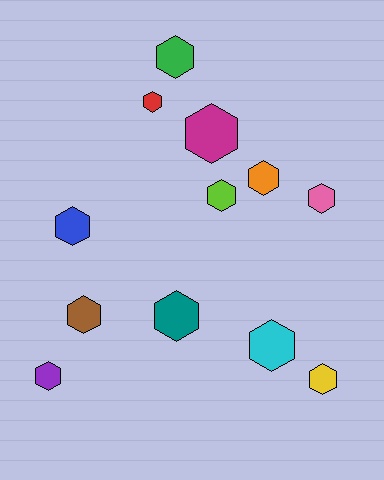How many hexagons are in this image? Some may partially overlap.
There are 12 hexagons.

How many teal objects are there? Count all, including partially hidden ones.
There is 1 teal object.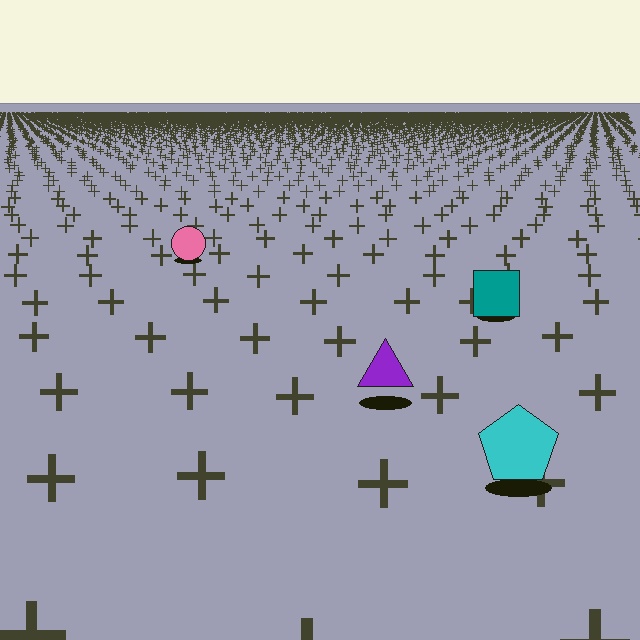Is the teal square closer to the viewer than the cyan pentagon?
No. The cyan pentagon is closer — you can tell from the texture gradient: the ground texture is coarser near it.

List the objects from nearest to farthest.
From nearest to farthest: the cyan pentagon, the purple triangle, the teal square, the pink circle.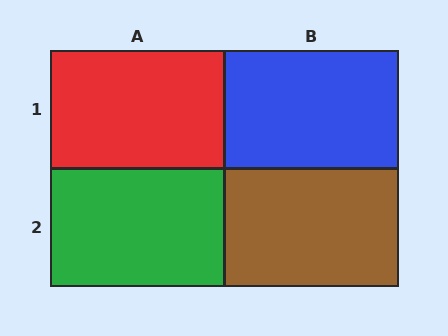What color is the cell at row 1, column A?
Red.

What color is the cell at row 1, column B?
Blue.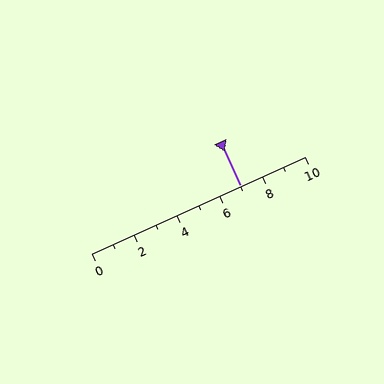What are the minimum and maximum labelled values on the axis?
The axis runs from 0 to 10.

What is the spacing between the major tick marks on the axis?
The major ticks are spaced 2 apart.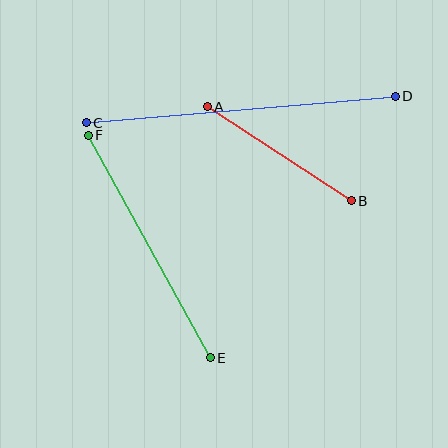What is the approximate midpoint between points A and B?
The midpoint is at approximately (279, 154) pixels.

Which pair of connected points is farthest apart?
Points C and D are farthest apart.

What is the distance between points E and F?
The distance is approximately 254 pixels.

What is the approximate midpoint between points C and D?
The midpoint is at approximately (241, 109) pixels.